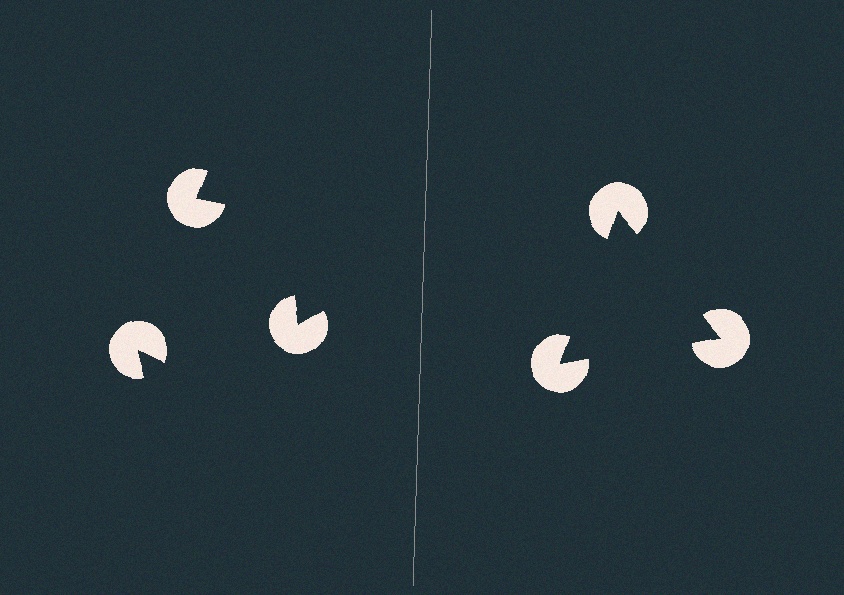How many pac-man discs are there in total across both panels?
6 — 3 on each side.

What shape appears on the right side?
An illusory triangle.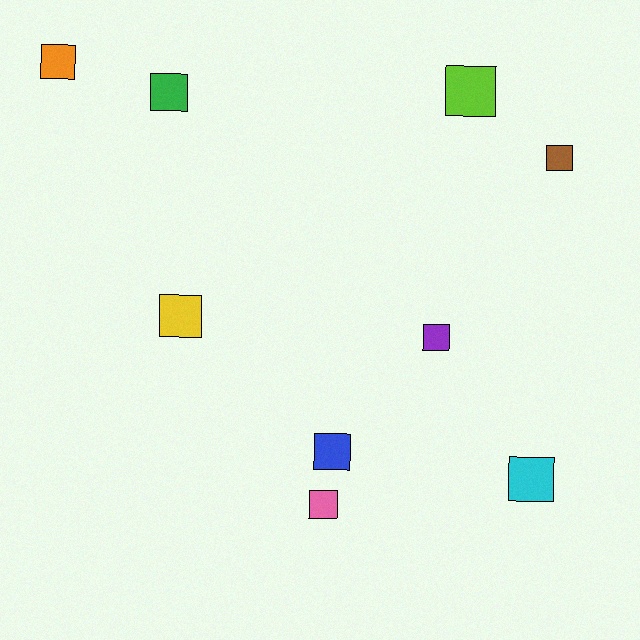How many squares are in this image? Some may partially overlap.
There are 9 squares.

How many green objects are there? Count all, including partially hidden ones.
There is 1 green object.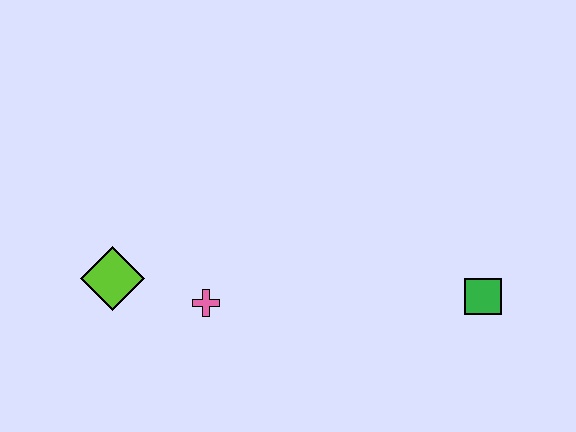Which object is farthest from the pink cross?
The green square is farthest from the pink cross.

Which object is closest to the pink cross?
The lime diamond is closest to the pink cross.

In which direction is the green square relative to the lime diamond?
The green square is to the right of the lime diamond.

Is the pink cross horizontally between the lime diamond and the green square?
Yes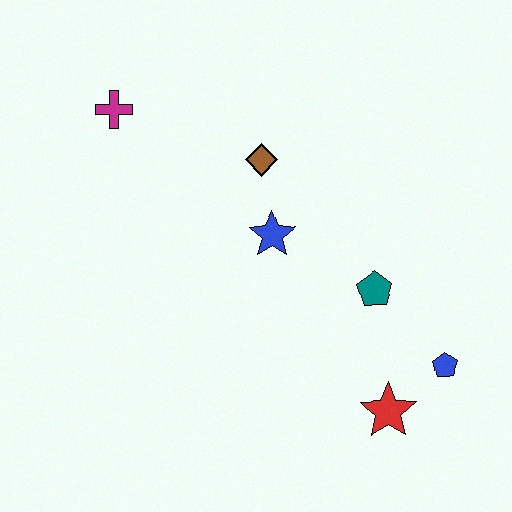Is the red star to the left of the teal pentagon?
No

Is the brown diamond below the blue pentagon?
No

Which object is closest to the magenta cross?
The brown diamond is closest to the magenta cross.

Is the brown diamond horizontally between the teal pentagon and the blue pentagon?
No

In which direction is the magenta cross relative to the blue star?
The magenta cross is to the left of the blue star.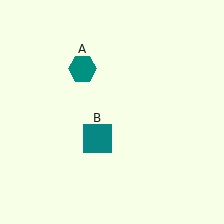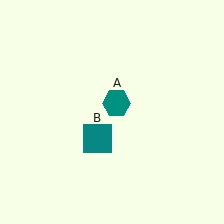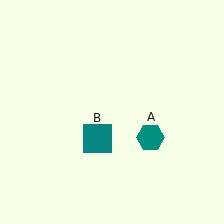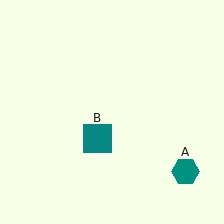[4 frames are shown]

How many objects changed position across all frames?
1 object changed position: teal hexagon (object A).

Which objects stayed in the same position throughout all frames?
Teal square (object B) remained stationary.